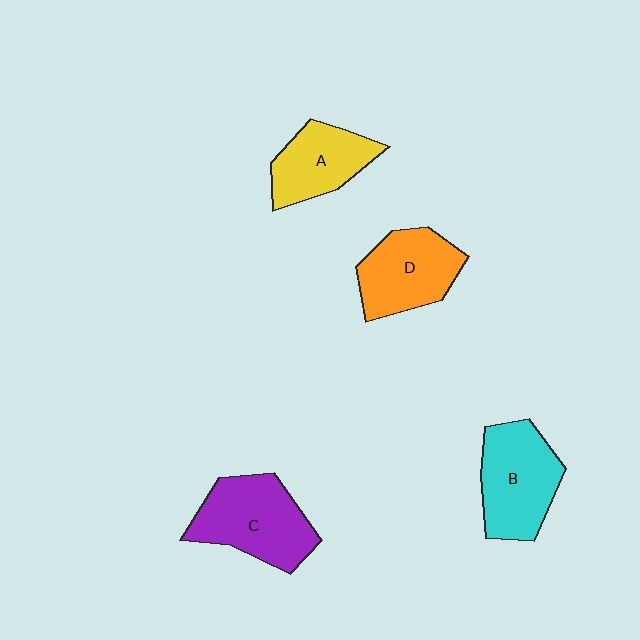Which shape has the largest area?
Shape C (purple).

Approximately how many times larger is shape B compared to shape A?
Approximately 1.3 times.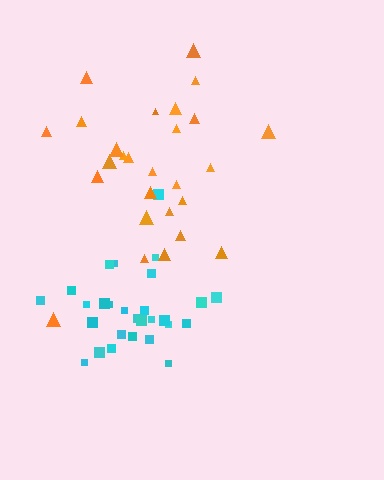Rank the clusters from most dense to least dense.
cyan, orange.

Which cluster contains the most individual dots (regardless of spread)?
Cyan (28).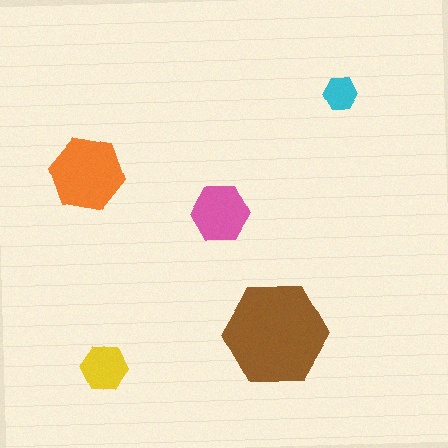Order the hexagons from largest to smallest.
the brown one, the orange one, the pink one, the yellow one, the cyan one.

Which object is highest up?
The cyan hexagon is topmost.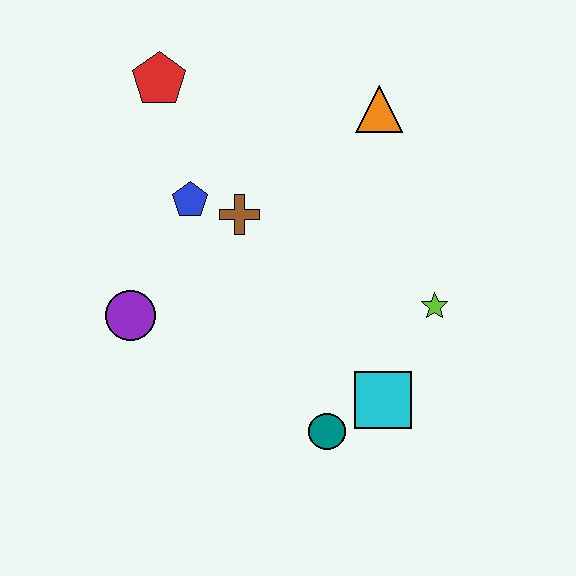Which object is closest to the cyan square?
The teal circle is closest to the cyan square.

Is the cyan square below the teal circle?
No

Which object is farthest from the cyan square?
The red pentagon is farthest from the cyan square.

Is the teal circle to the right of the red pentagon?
Yes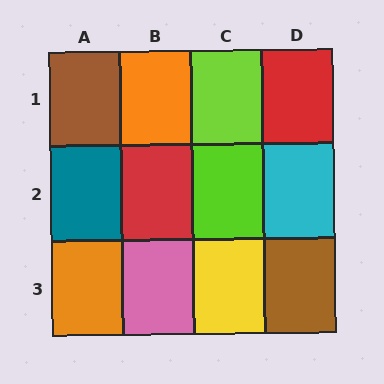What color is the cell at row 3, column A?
Orange.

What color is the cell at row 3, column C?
Yellow.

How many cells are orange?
2 cells are orange.